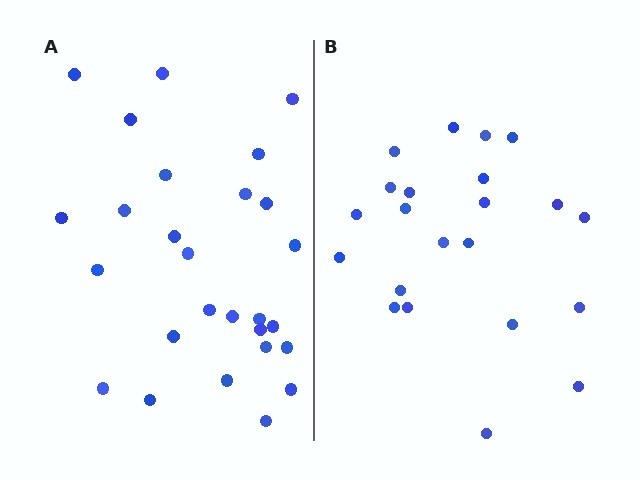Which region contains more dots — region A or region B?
Region A (the left region) has more dots.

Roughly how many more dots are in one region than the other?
Region A has about 5 more dots than region B.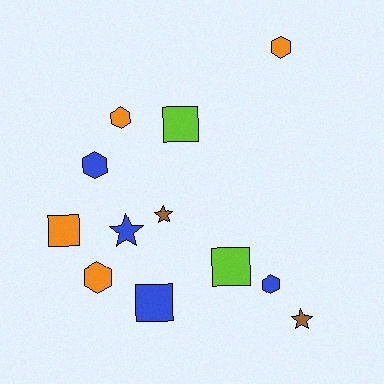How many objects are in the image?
There are 12 objects.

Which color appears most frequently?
Blue, with 4 objects.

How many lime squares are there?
There are 2 lime squares.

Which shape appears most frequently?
Hexagon, with 5 objects.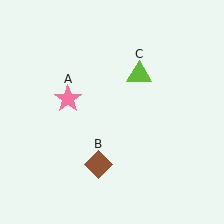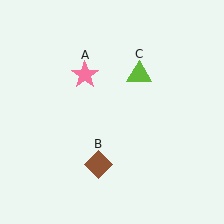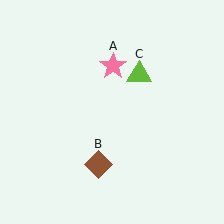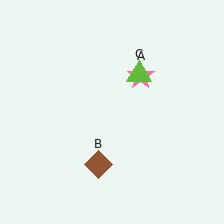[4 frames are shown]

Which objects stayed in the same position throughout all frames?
Brown diamond (object B) and lime triangle (object C) remained stationary.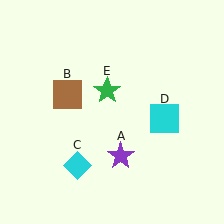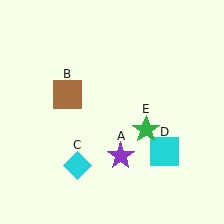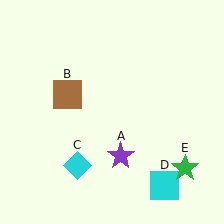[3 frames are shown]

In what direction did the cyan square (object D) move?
The cyan square (object D) moved down.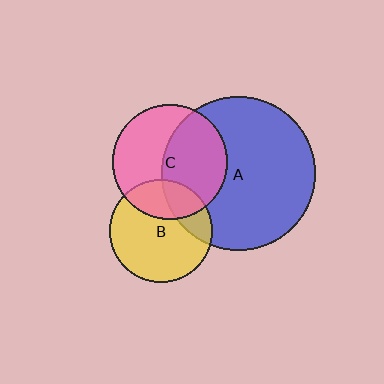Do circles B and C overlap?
Yes.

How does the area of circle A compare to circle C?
Approximately 1.8 times.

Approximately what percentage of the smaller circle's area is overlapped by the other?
Approximately 30%.